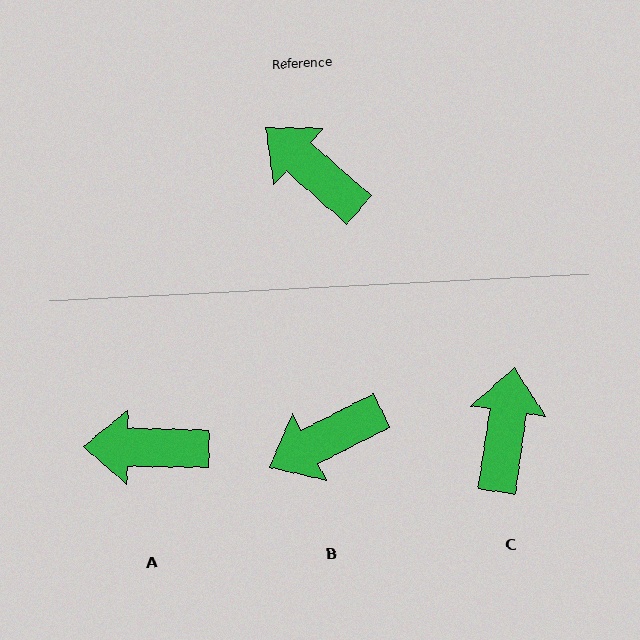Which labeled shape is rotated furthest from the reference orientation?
B, about 68 degrees away.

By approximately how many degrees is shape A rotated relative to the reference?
Approximately 40 degrees counter-clockwise.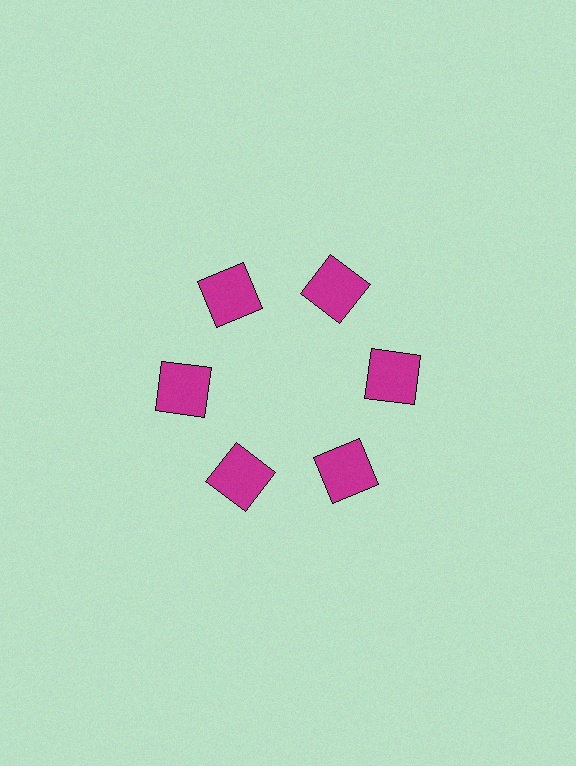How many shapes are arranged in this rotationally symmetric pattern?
There are 6 shapes, arranged in 6 groups of 1.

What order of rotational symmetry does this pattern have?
This pattern has 6-fold rotational symmetry.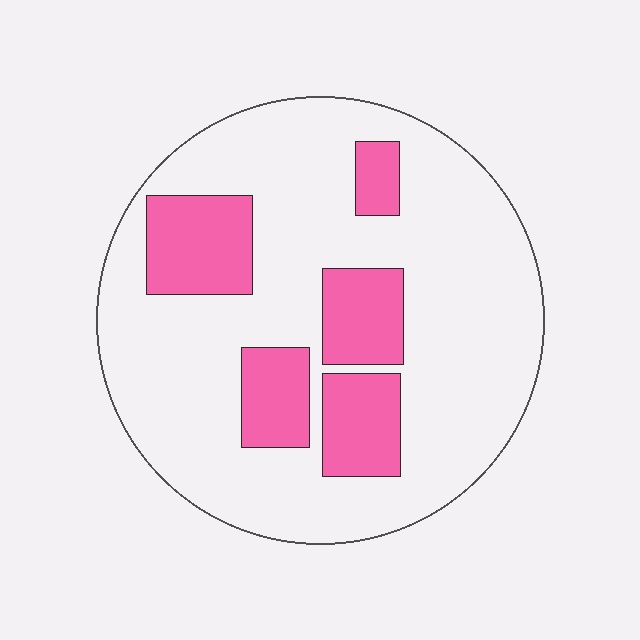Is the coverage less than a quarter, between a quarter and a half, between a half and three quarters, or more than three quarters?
Less than a quarter.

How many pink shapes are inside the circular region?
5.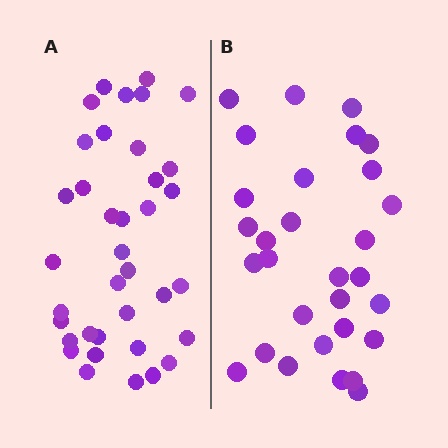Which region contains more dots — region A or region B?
Region A (the left region) has more dots.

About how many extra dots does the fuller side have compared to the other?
Region A has roughly 8 or so more dots than region B.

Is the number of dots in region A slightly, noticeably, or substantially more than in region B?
Region A has only slightly more — the two regions are fairly close. The ratio is roughly 1.2 to 1.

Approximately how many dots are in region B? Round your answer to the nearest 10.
About 30 dots.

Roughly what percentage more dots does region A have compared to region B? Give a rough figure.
About 25% more.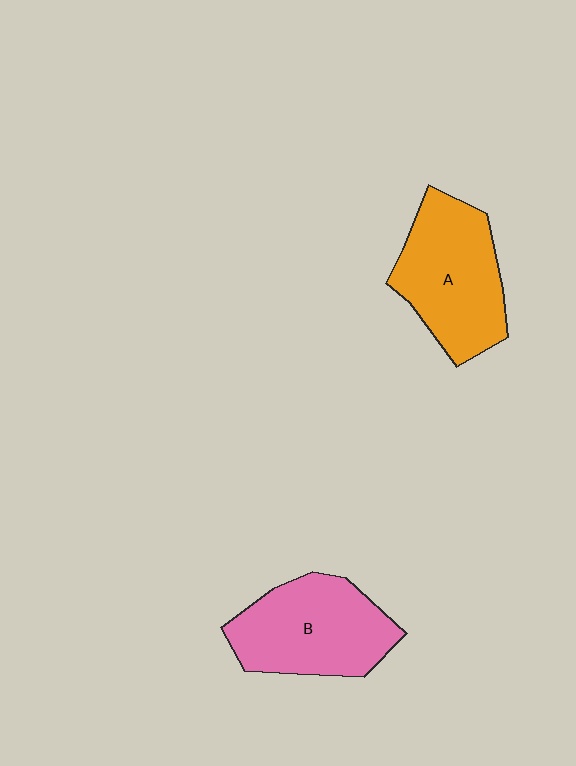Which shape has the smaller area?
Shape B (pink).